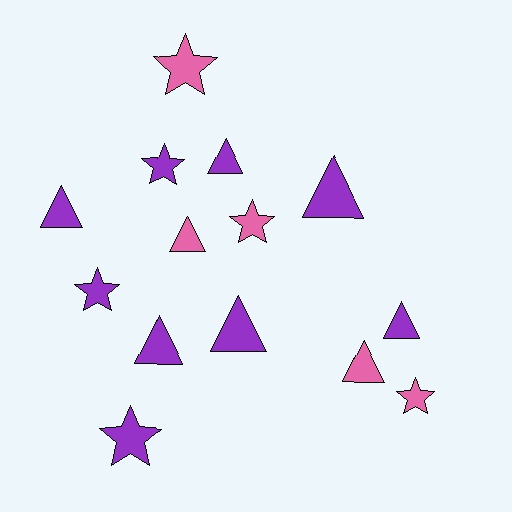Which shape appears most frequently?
Triangle, with 8 objects.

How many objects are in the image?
There are 14 objects.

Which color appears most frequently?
Purple, with 9 objects.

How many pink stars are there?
There are 3 pink stars.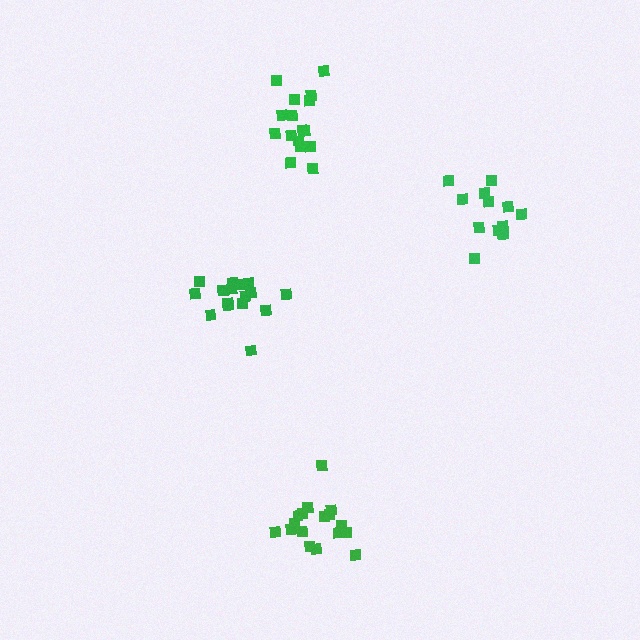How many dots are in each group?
Group 1: 13 dots, Group 2: 16 dots, Group 3: 16 dots, Group 4: 17 dots (62 total).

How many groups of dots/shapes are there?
There are 4 groups.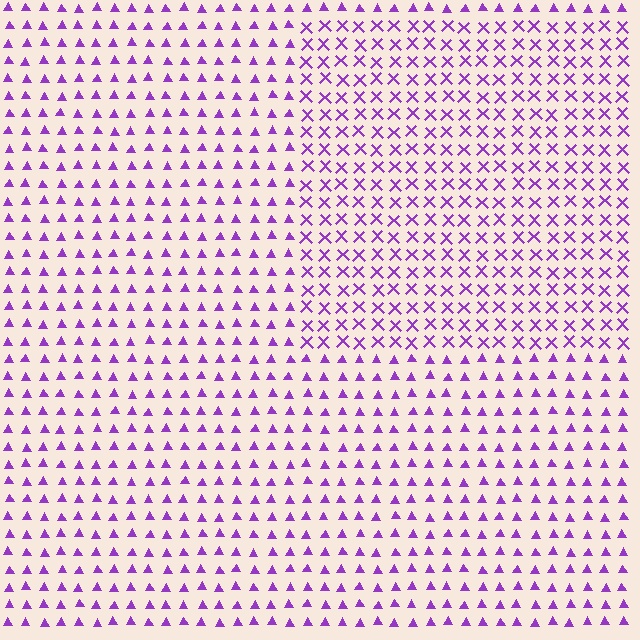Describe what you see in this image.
The image is filled with small purple elements arranged in a uniform grid. A rectangle-shaped region contains X marks, while the surrounding area contains triangles. The boundary is defined purely by the change in element shape.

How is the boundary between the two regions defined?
The boundary is defined by a change in element shape: X marks inside vs. triangles outside. All elements share the same color and spacing.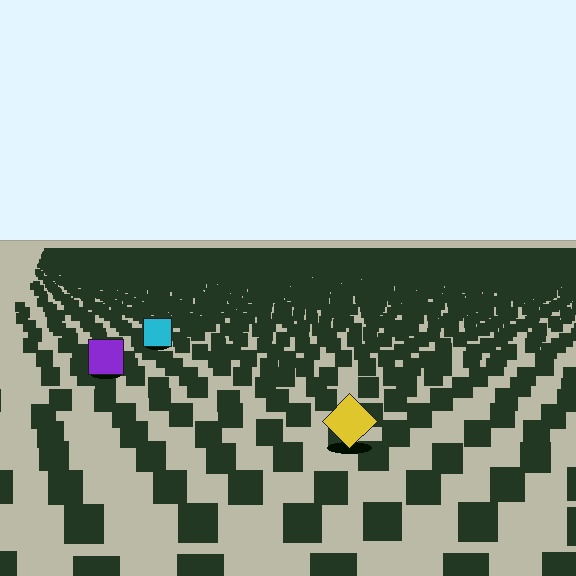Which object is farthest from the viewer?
The cyan square is farthest from the viewer. It appears smaller and the ground texture around it is denser.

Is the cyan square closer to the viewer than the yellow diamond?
No. The yellow diamond is closer — you can tell from the texture gradient: the ground texture is coarser near it.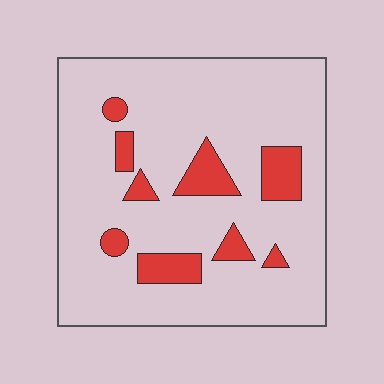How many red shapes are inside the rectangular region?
9.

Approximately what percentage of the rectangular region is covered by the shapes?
Approximately 15%.